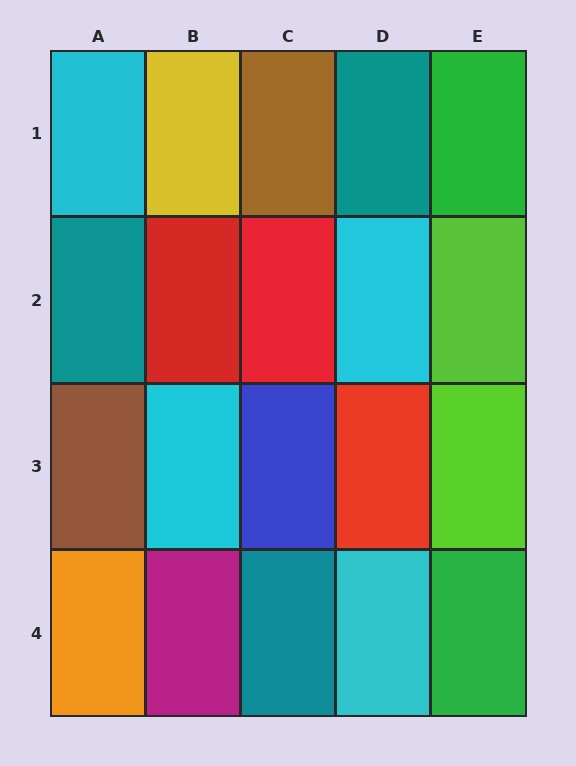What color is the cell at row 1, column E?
Green.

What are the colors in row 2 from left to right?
Teal, red, red, cyan, lime.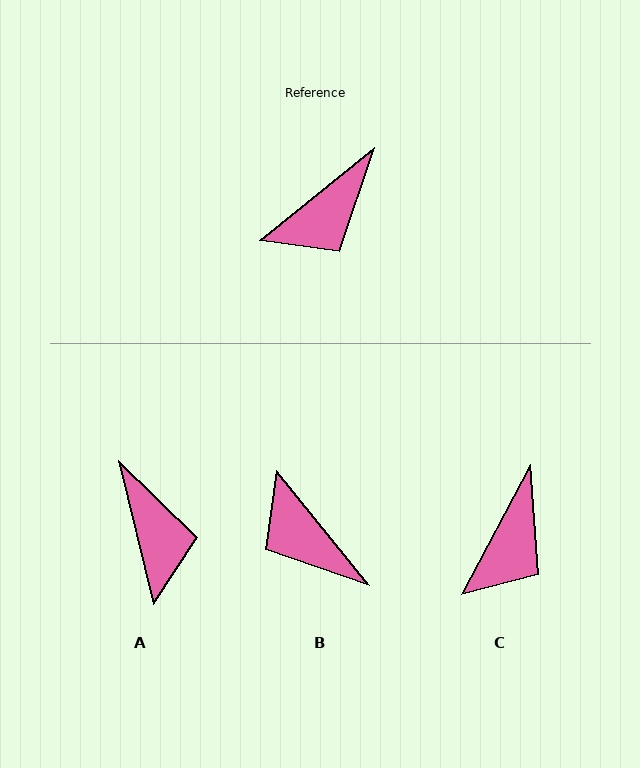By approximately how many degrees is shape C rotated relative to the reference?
Approximately 23 degrees counter-clockwise.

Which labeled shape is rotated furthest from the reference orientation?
B, about 91 degrees away.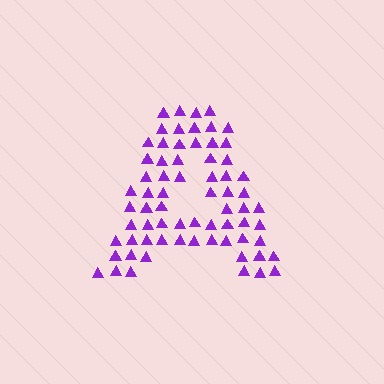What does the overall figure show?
The overall figure shows the letter A.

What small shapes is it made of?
It is made of small triangles.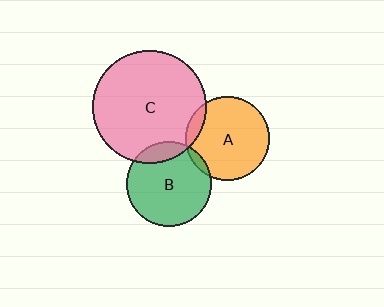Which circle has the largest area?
Circle C (pink).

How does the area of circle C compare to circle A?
Approximately 1.8 times.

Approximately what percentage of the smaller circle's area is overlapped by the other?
Approximately 10%.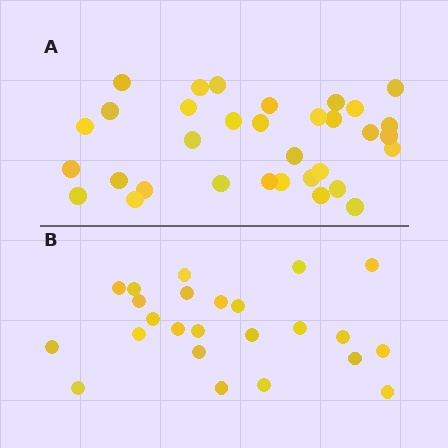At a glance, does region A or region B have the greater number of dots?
Region A (the top region) has more dots.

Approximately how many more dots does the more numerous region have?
Region A has roughly 8 or so more dots than region B.